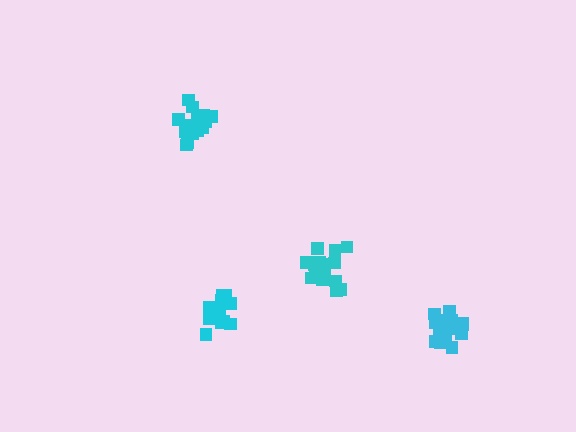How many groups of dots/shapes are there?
There are 4 groups.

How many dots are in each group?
Group 1: 17 dots, Group 2: 17 dots, Group 3: 15 dots, Group 4: 17 dots (66 total).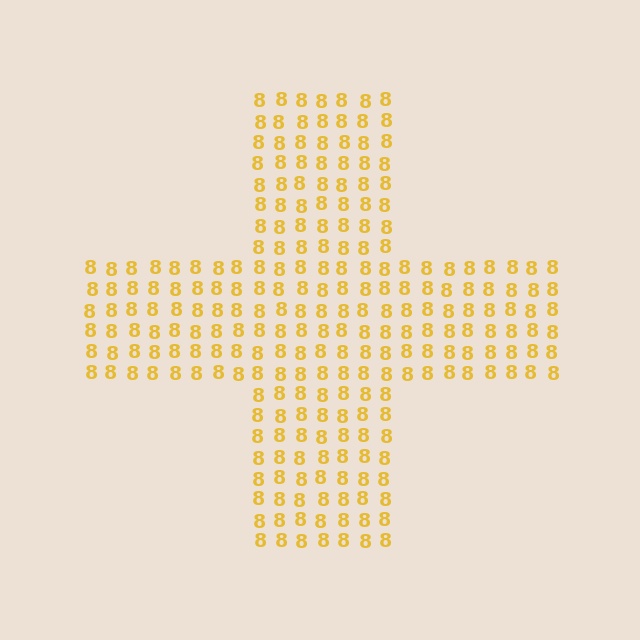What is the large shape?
The large shape is a cross.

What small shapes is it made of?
It is made of small digit 8's.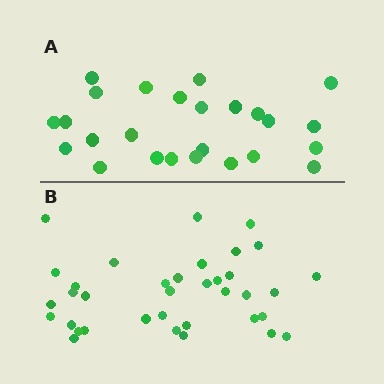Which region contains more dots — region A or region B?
Region B (the bottom region) has more dots.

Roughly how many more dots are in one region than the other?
Region B has roughly 12 or so more dots than region A.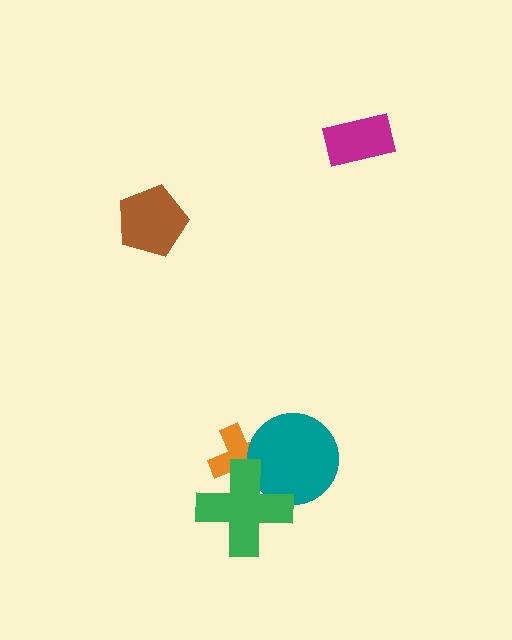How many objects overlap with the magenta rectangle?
0 objects overlap with the magenta rectangle.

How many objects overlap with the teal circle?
2 objects overlap with the teal circle.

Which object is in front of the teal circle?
The green cross is in front of the teal circle.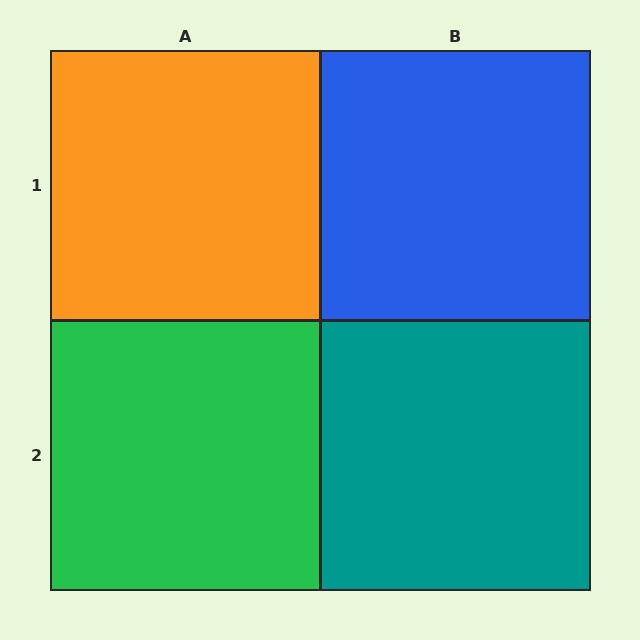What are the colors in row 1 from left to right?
Orange, blue.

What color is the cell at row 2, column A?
Green.